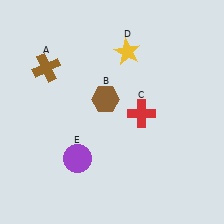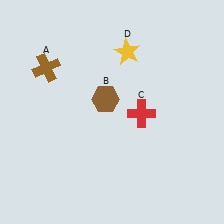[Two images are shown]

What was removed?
The purple circle (E) was removed in Image 2.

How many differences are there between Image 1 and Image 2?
There is 1 difference between the two images.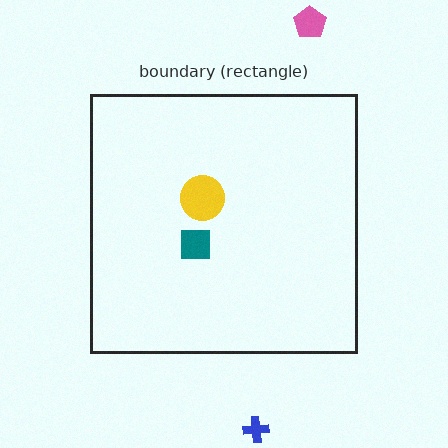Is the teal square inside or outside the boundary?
Inside.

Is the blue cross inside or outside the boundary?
Outside.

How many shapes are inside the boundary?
2 inside, 2 outside.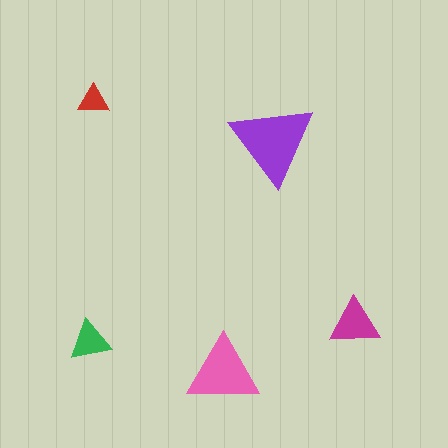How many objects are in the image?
There are 5 objects in the image.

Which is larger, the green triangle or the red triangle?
The green one.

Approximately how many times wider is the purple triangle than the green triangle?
About 2 times wider.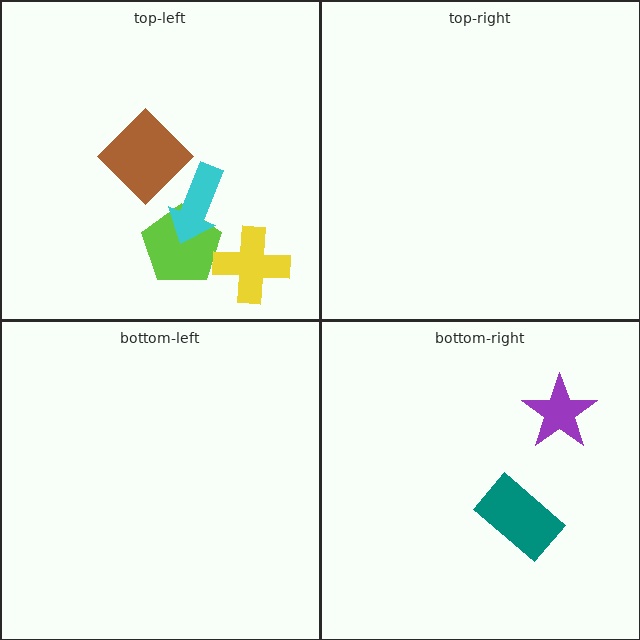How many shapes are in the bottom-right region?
2.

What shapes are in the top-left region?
The lime pentagon, the cyan arrow, the brown diamond, the yellow cross.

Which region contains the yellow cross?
The top-left region.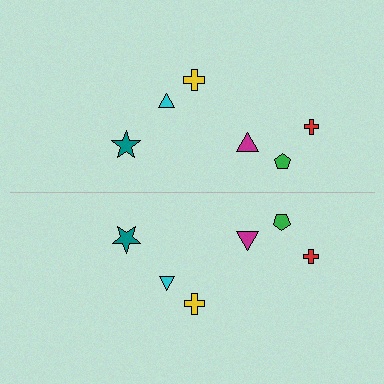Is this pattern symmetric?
Yes, this pattern has bilateral (reflection) symmetry.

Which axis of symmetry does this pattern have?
The pattern has a horizontal axis of symmetry running through the center of the image.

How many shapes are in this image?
There are 12 shapes in this image.